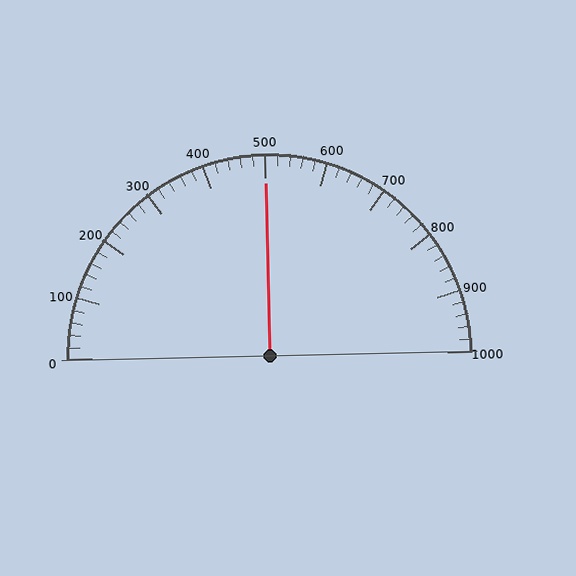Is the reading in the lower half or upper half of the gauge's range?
The reading is in the upper half of the range (0 to 1000).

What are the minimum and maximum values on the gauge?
The gauge ranges from 0 to 1000.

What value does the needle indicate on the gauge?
The needle indicates approximately 500.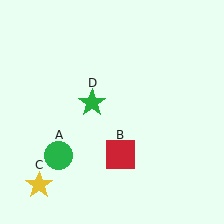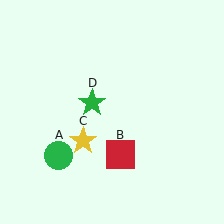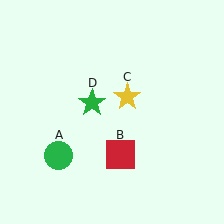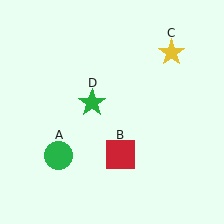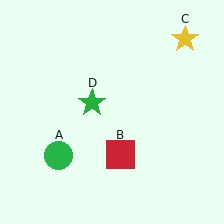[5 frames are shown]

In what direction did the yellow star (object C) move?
The yellow star (object C) moved up and to the right.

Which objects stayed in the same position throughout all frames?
Green circle (object A) and red square (object B) and green star (object D) remained stationary.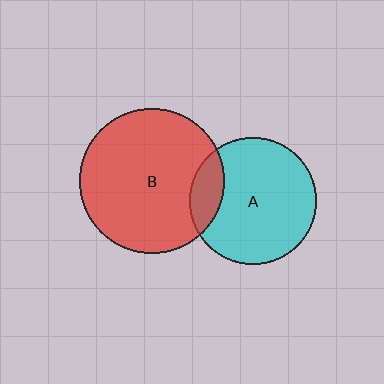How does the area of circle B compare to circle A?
Approximately 1.3 times.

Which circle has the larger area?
Circle B (red).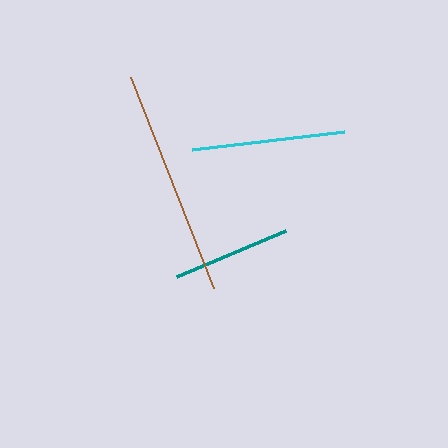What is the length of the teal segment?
The teal segment is approximately 119 pixels long.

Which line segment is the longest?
The brown line is the longest at approximately 227 pixels.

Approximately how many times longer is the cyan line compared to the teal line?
The cyan line is approximately 1.3 times the length of the teal line.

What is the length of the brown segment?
The brown segment is approximately 227 pixels long.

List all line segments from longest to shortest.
From longest to shortest: brown, cyan, teal.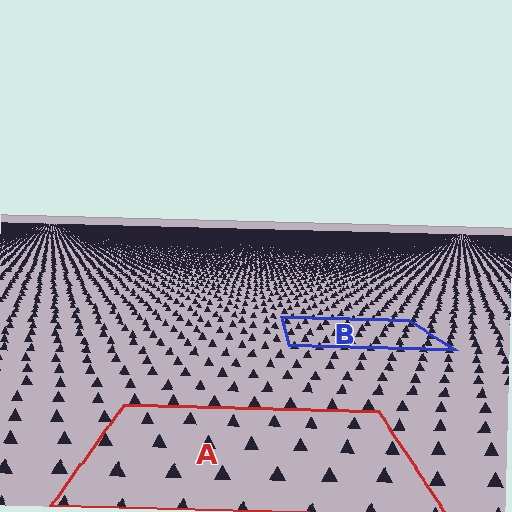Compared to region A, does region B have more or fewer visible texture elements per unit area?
Region B has more texture elements per unit area — they are packed more densely because it is farther away.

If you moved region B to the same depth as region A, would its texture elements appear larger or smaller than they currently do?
They would appear larger. At a closer depth, the same texture elements are projected at a bigger on-screen size.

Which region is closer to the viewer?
Region A is closer. The texture elements there are larger and more spread out.